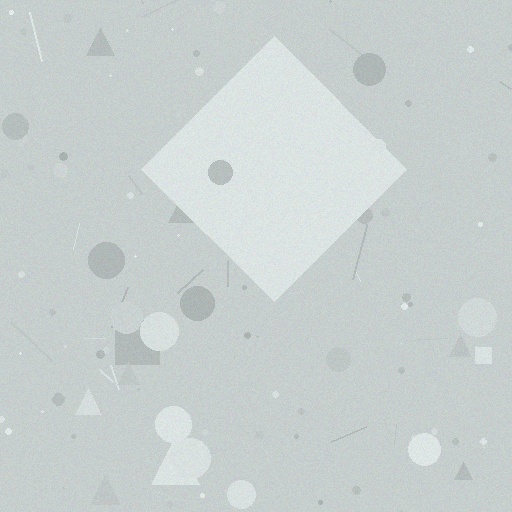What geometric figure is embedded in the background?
A diamond is embedded in the background.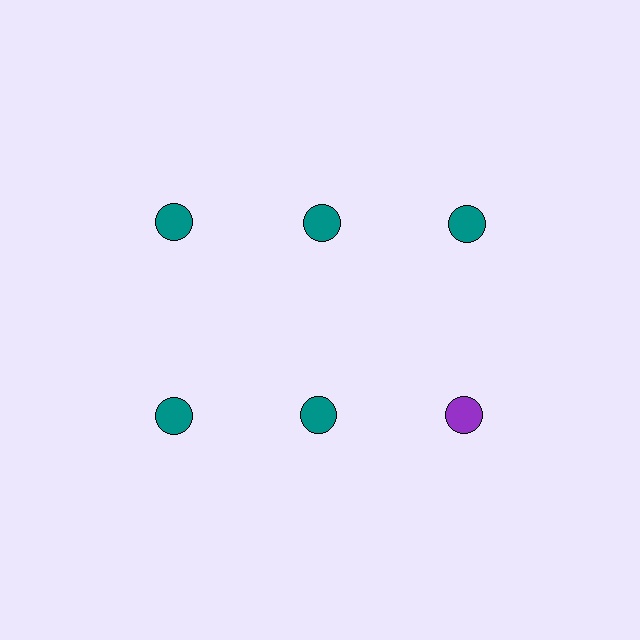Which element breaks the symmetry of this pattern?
The purple circle in the second row, center column breaks the symmetry. All other shapes are teal circles.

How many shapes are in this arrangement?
There are 6 shapes arranged in a grid pattern.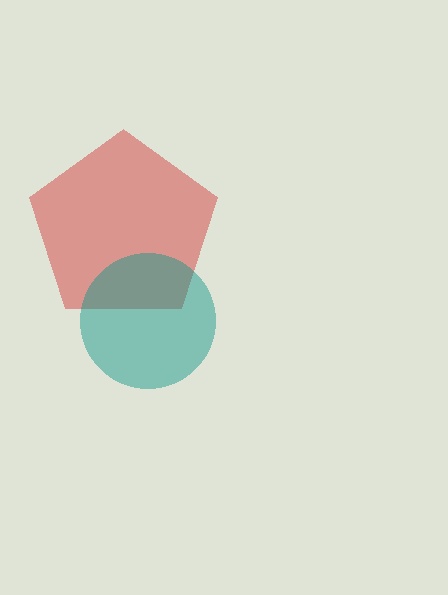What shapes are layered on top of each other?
The layered shapes are: a red pentagon, a teal circle.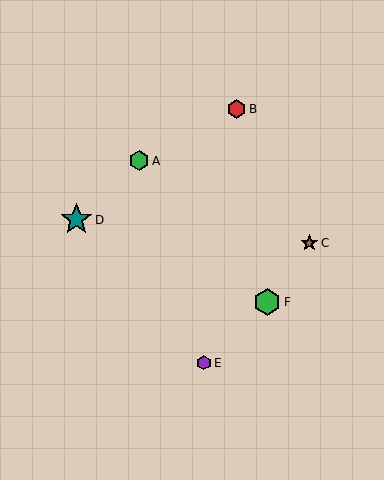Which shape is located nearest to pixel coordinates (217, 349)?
The purple hexagon (labeled E) at (204, 363) is nearest to that location.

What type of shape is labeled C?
Shape C is a brown star.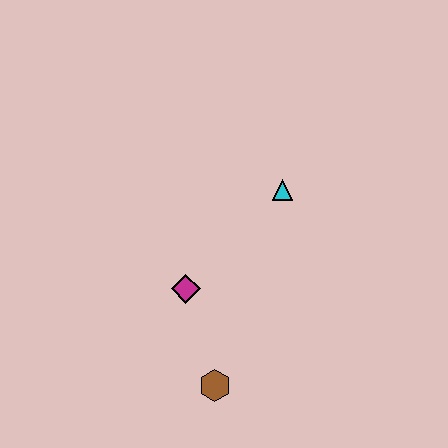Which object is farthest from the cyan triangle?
The brown hexagon is farthest from the cyan triangle.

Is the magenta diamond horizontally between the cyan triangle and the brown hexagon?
No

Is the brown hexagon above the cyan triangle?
No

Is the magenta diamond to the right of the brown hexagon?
No